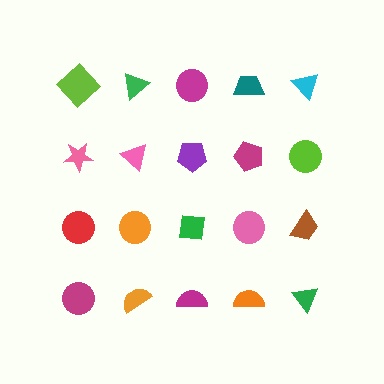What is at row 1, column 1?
A lime diamond.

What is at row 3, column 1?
A red circle.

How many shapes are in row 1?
5 shapes.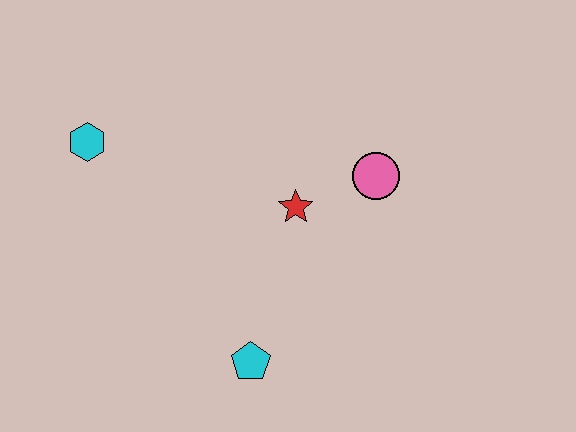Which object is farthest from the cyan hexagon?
The pink circle is farthest from the cyan hexagon.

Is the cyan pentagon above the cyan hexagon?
No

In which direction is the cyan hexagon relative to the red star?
The cyan hexagon is to the left of the red star.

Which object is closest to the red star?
The pink circle is closest to the red star.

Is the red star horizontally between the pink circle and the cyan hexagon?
Yes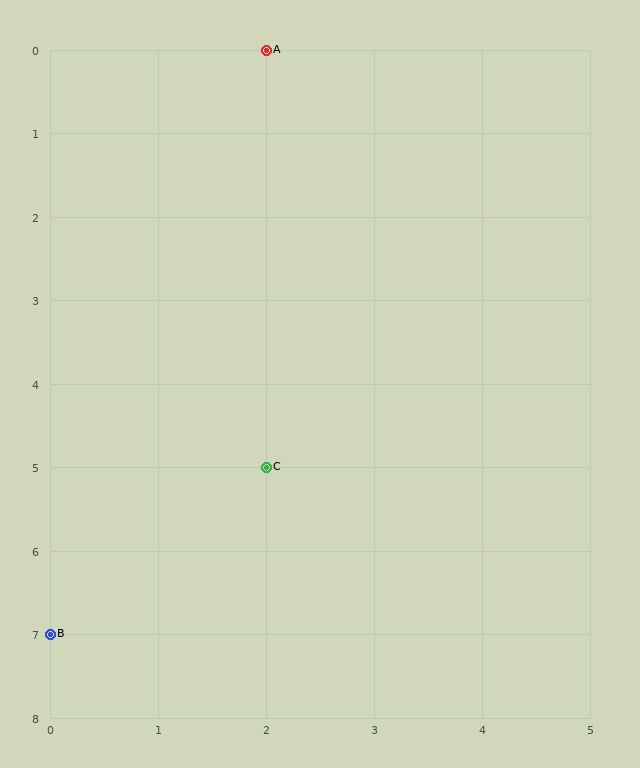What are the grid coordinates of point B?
Point B is at grid coordinates (0, 7).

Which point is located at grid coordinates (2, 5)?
Point C is at (2, 5).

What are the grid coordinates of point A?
Point A is at grid coordinates (2, 0).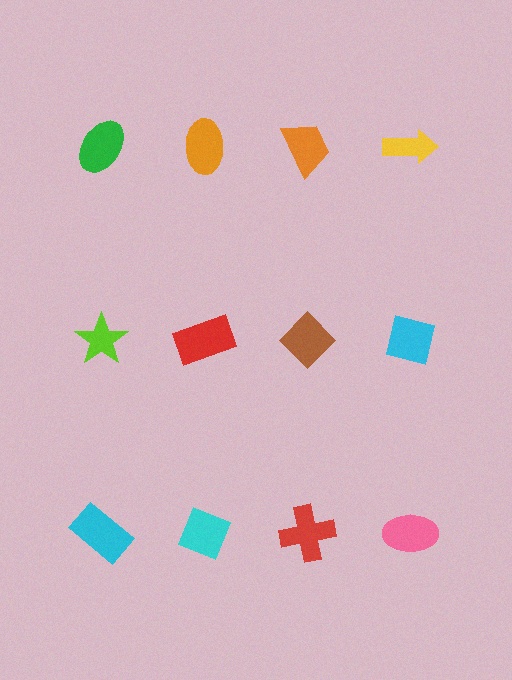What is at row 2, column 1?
A lime star.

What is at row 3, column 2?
A cyan diamond.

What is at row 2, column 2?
A red rectangle.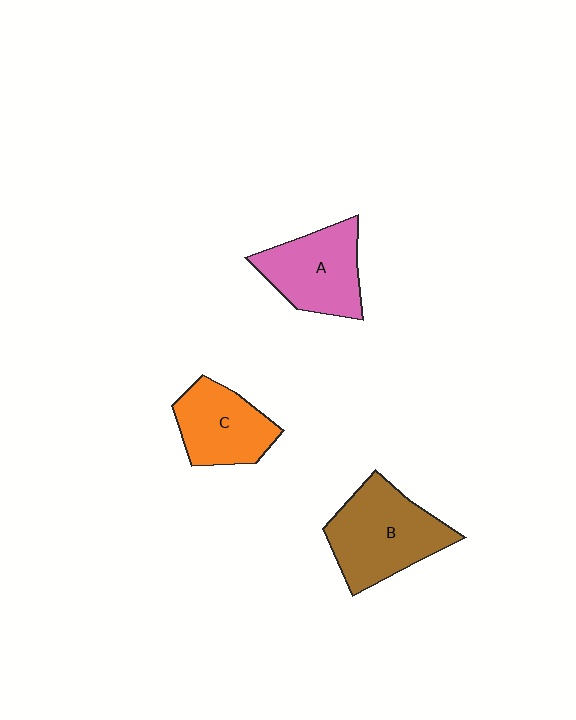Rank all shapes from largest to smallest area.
From largest to smallest: B (brown), A (pink), C (orange).